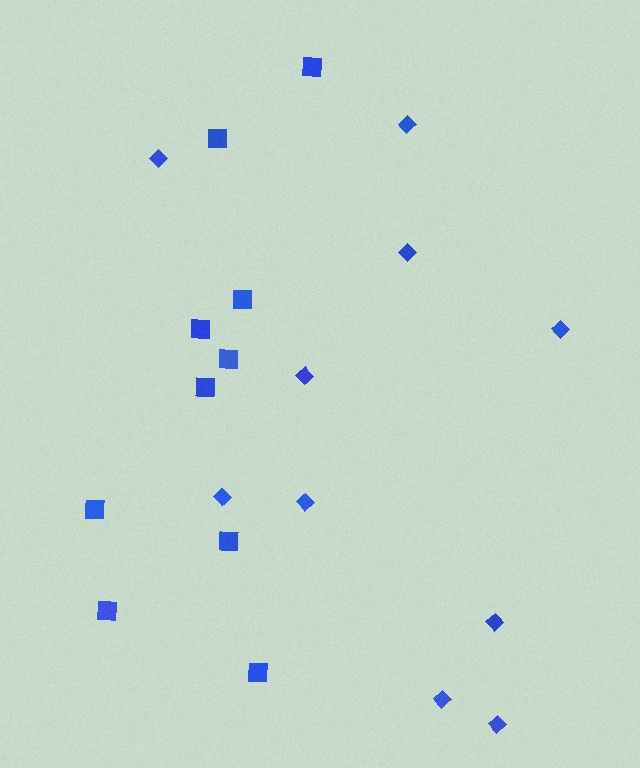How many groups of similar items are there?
There are 2 groups: one group of diamonds (10) and one group of squares (10).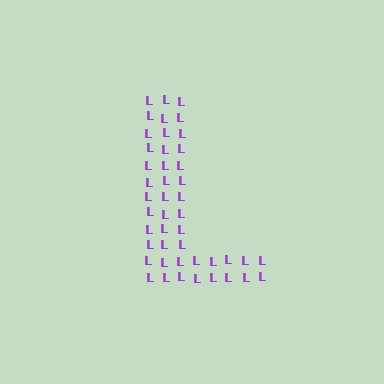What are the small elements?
The small elements are letter L's.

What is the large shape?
The large shape is the letter L.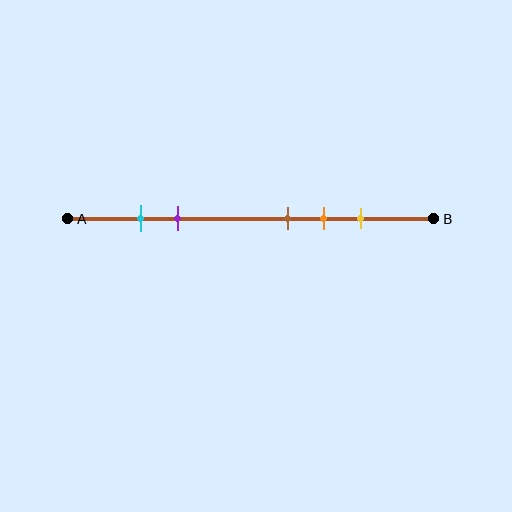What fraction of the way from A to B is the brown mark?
The brown mark is approximately 60% (0.6) of the way from A to B.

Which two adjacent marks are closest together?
The cyan and purple marks are the closest adjacent pair.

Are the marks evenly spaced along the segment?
No, the marks are not evenly spaced.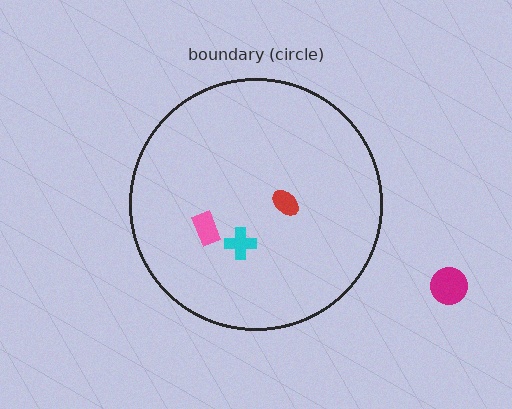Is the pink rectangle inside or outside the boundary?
Inside.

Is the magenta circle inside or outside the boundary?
Outside.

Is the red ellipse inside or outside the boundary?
Inside.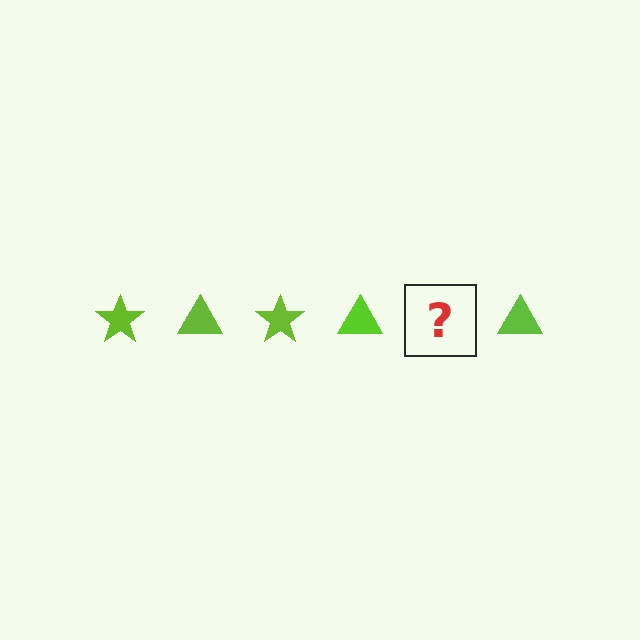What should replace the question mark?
The question mark should be replaced with a lime star.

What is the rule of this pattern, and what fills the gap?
The rule is that the pattern cycles through star, triangle shapes in lime. The gap should be filled with a lime star.